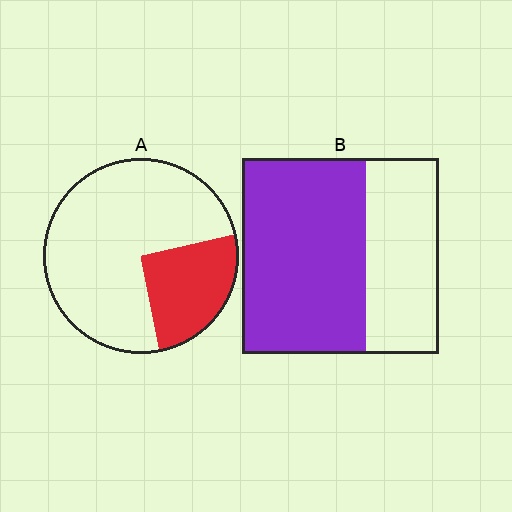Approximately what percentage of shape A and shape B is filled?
A is approximately 25% and B is approximately 65%.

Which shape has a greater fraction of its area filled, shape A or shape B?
Shape B.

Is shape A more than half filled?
No.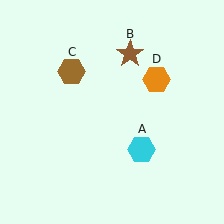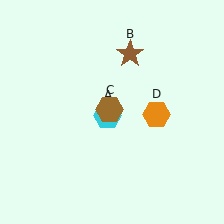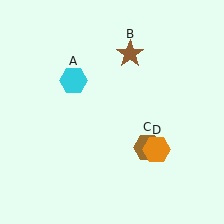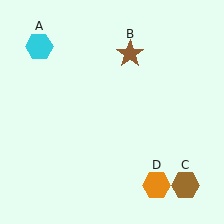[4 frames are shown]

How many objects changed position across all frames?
3 objects changed position: cyan hexagon (object A), brown hexagon (object C), orange hexagon (object D).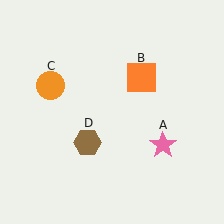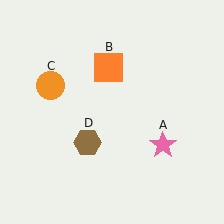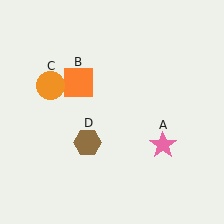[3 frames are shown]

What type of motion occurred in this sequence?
The orange square (object B) rotated counterclockwise around the center of the scene.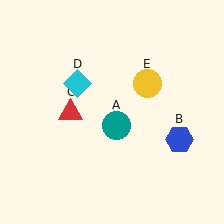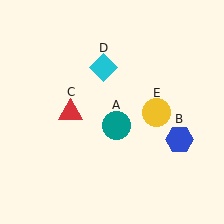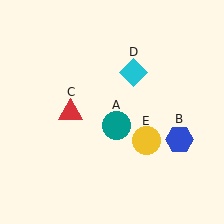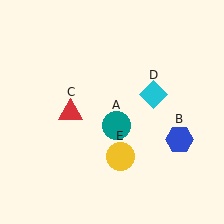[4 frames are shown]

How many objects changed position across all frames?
2 objects changed position: cyan diamond (object D), yellow circle (object E).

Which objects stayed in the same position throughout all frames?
Teal circle (object A) and blue hexagon (object B) and red triangle (object C) remained stationary.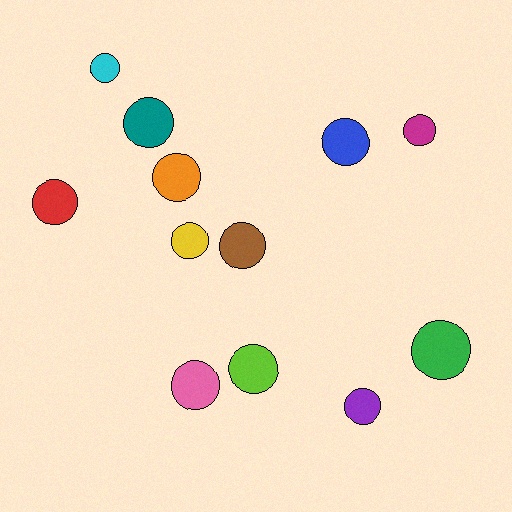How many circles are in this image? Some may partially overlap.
There are 12 circles.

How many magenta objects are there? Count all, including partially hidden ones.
There is 1 magenta object.